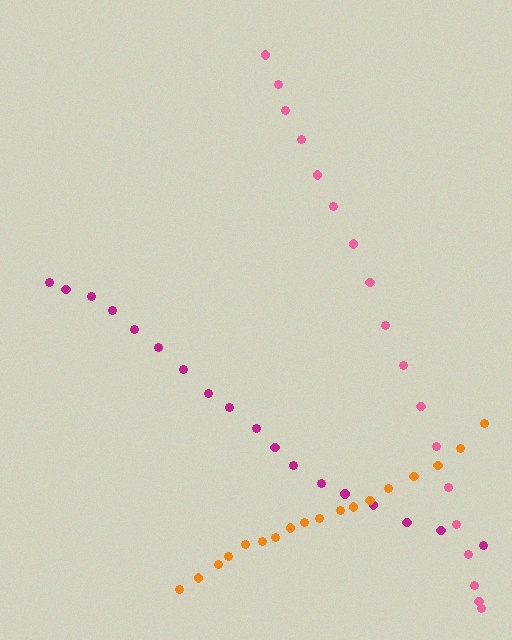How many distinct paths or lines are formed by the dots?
There are 3 distinct paths.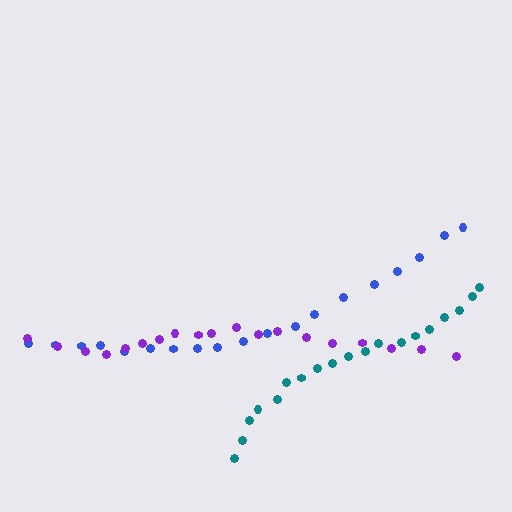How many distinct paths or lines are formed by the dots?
There are 3 distinct paths.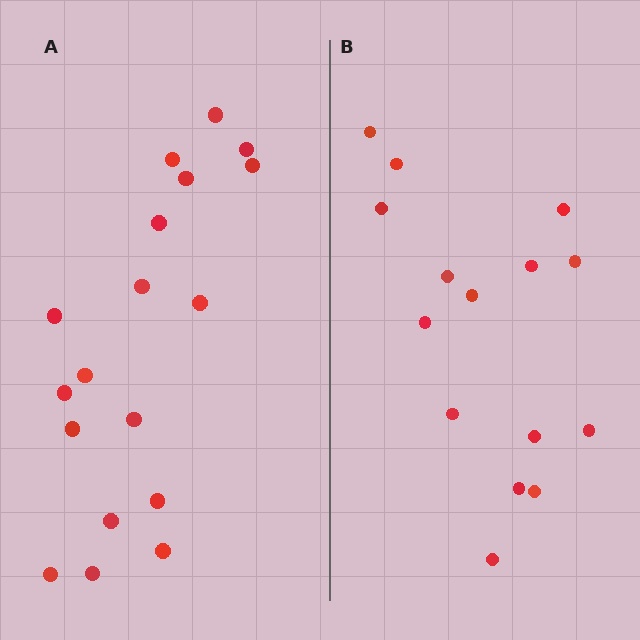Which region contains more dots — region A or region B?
Region A (the left region) has more dots.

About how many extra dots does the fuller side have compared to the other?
Region A has just a few more — roughly 2 or 3 more dots than region B.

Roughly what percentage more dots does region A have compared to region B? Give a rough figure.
About 20% more.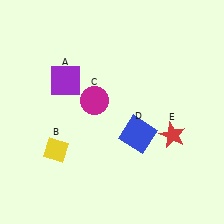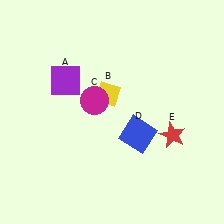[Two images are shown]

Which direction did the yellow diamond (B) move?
The yellow diamond (B) moved up.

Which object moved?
The yellow diamond (B) moved up.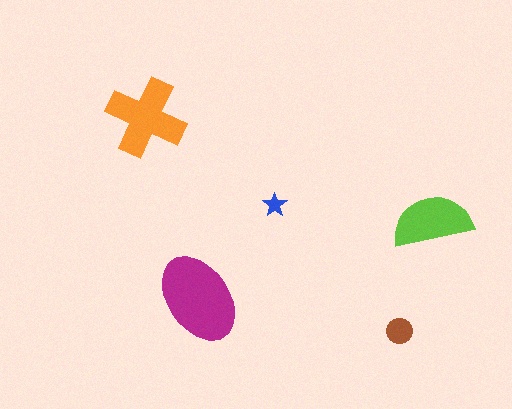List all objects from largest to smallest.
The magenta ellipse, the orange cross, the lime semicircle, the brown circle, the blue star.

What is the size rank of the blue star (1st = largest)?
5th.